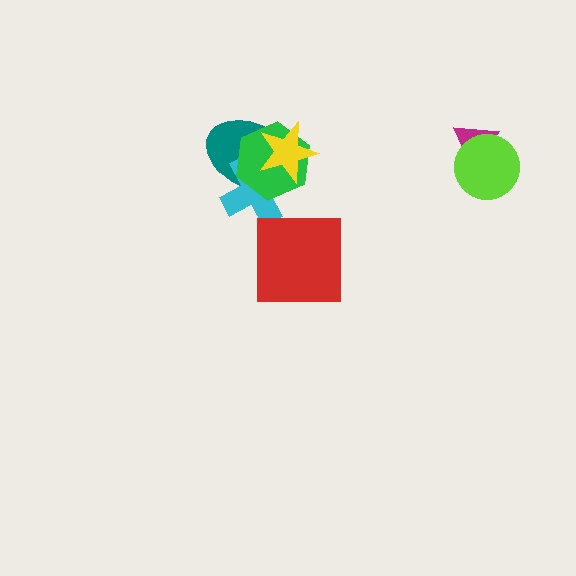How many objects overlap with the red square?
0 objects overlap with the red square.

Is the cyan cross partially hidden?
Yes, it is partially covered by another shape.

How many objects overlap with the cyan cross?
3 objects overlap with the cyan cross.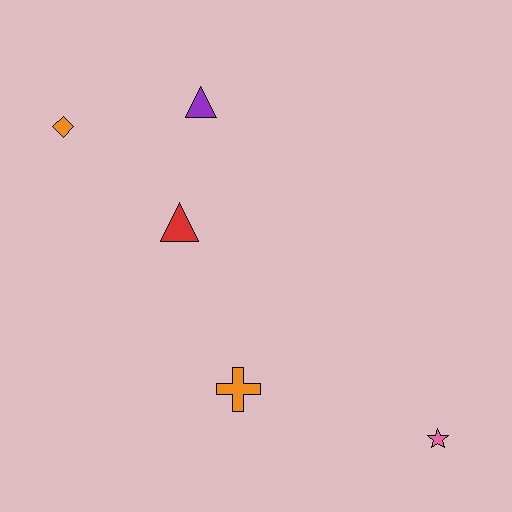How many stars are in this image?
There is 1 star.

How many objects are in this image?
There are 5 objects.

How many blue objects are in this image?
There are no blue objects.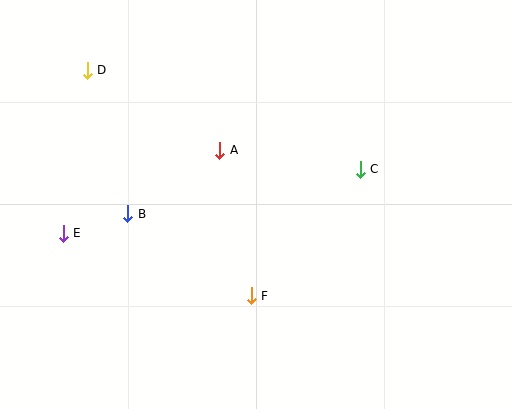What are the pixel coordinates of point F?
Point F is at (251, 296).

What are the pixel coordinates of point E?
Point E is at (63, 233).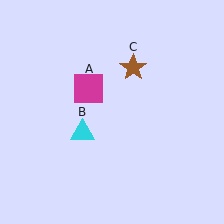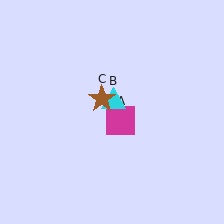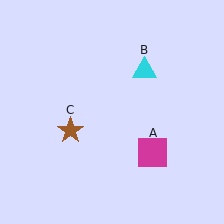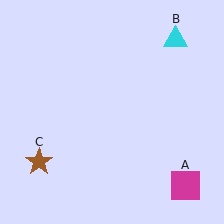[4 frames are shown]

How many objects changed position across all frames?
3 objects changed position: magenta square (object A), cyan triangle (object B), brown star (object C).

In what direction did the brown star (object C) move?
The brown star (object C) moved down and to the left.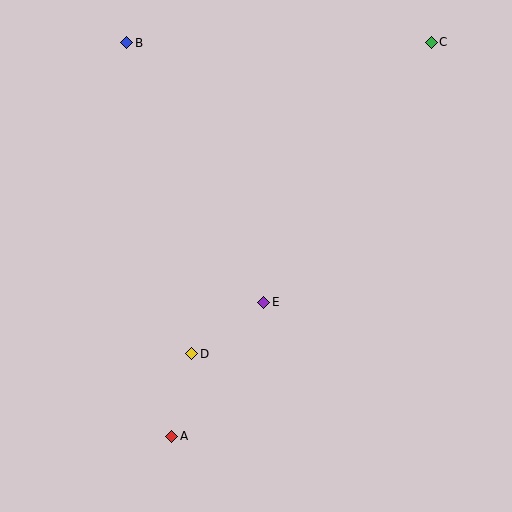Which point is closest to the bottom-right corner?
Point E is closest to the bottom-right corner.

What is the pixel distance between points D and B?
The distance between D and B is 318 pixels.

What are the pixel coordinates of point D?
Point D is at (192, 354).